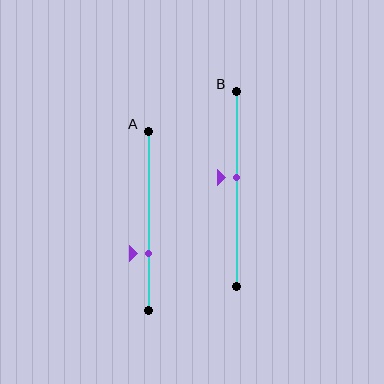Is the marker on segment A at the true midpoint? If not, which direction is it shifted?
No, the marker on segment A is shifted downward by about 18% of the segment length.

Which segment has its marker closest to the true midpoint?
Segment B has its marker closest to the true midpoint.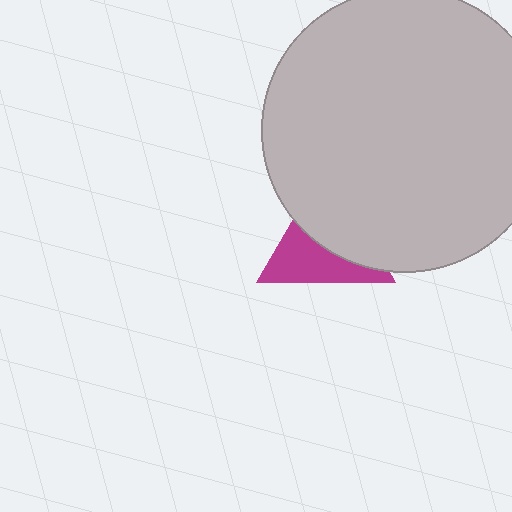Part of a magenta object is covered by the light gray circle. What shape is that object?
It is a triangle.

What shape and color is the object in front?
The object in front is a light gray circle.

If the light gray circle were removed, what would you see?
You would see the complete magenta triangle.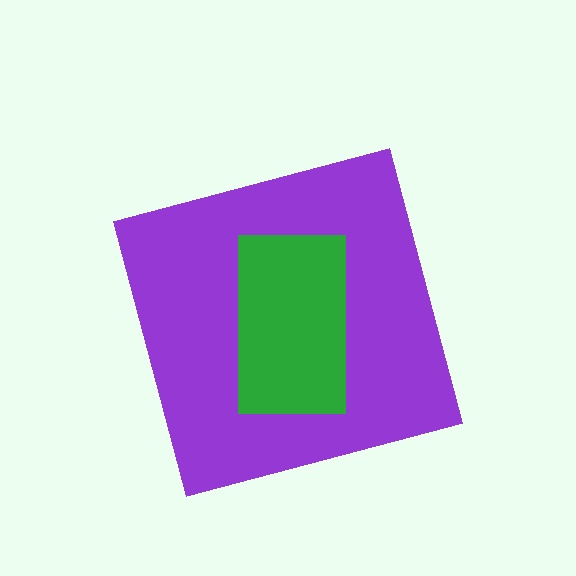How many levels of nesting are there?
2.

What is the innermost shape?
The green rectangle.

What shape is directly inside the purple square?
The green rectangle.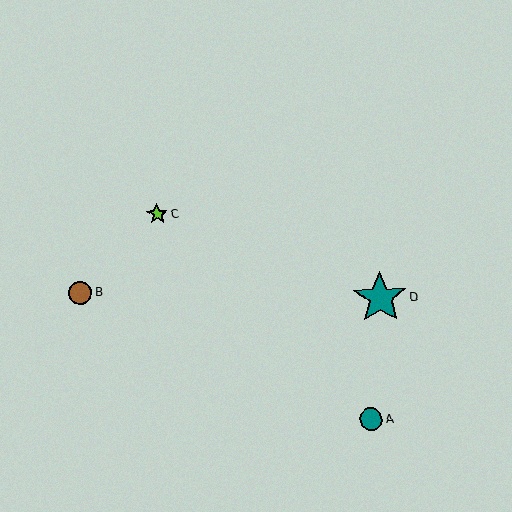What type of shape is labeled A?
Shape A is a teal circle.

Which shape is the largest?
The teal star (labeled D) is the largest.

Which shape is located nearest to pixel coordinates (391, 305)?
The teal star (labeled D) at (380, 298) is nearest to that location.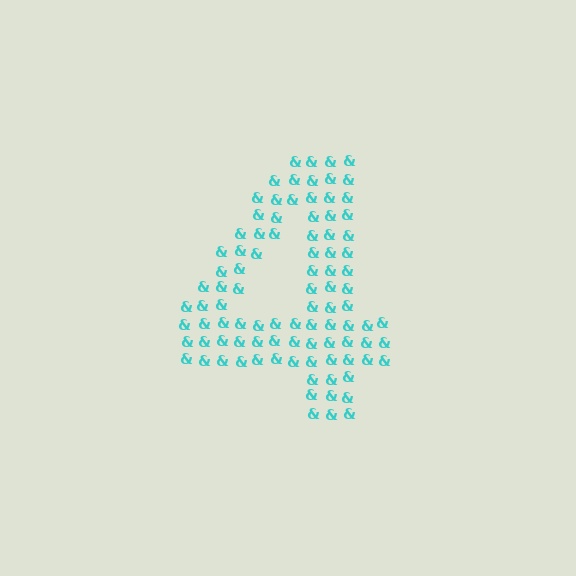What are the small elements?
The small elements are ampersands.